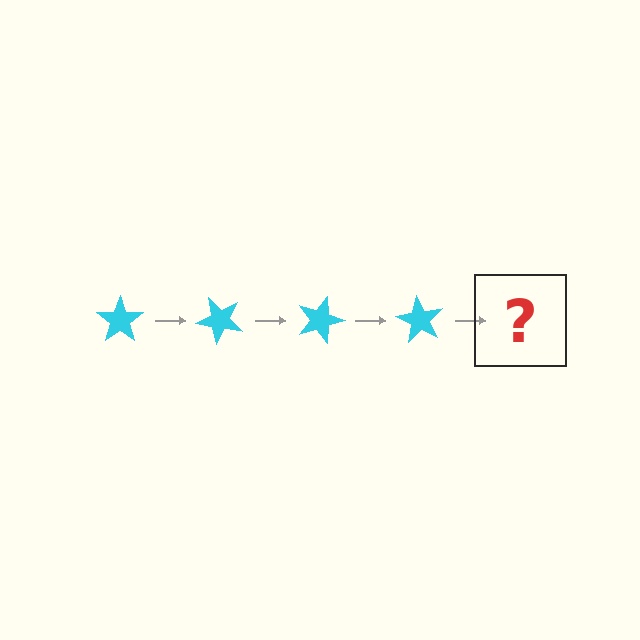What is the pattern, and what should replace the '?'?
The pattern is that the star rotates 45 degrees each step. The '?' should be a cyan star rotated 180 degrees.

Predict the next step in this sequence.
The next step is a cyan star rotated 180 degrees.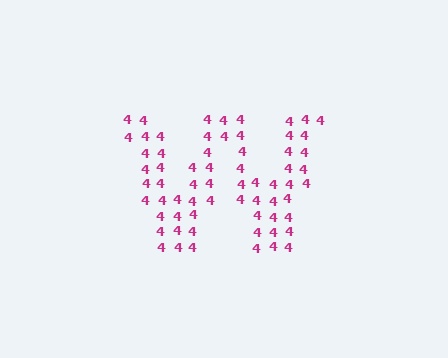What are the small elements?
The small elements are digit 4's.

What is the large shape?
The large shape is the letter W.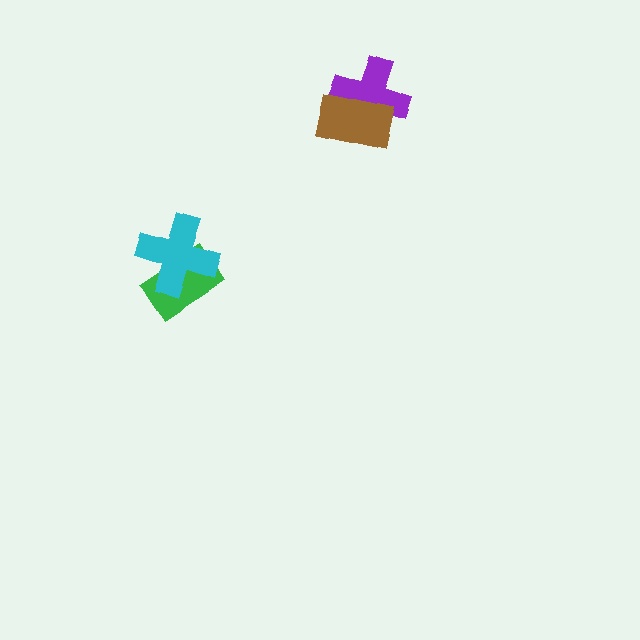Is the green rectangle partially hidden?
Yes, it is partially covered by another shape.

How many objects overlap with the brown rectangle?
1 object overlaps with the brown rectangle.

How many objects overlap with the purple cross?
1 object overlaps with the purple cross.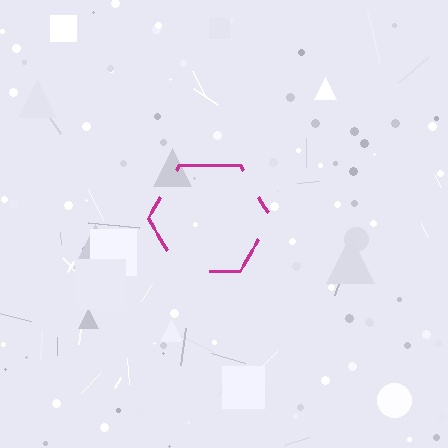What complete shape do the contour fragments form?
The contour fragments form a hexagon.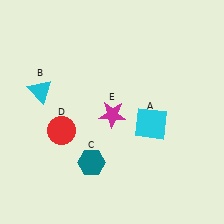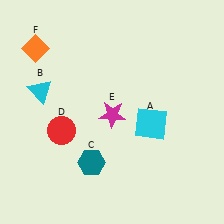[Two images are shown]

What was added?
An orange diamond (F) was added in Image 2.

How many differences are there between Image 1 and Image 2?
There is 1 difference between the two images.